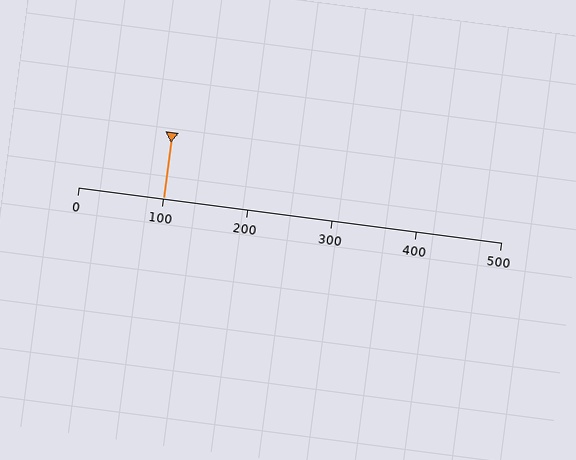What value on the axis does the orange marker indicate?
The marker indicates approximately 100.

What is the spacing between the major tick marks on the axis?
The major ticks are spaced 100 apart.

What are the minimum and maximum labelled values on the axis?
The axis runs from 0 to 500.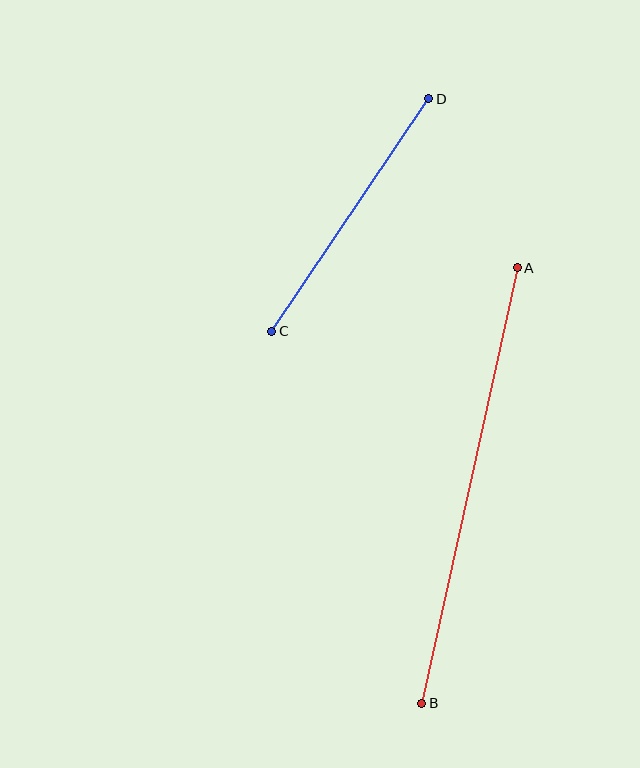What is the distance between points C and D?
The distance is approximately 280 pixels.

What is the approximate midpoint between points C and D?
The midpoint is at approximately (350, 215) pixels.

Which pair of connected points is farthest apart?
Points A and B are farthest apart.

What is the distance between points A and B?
The distance is approximately 446 pixels.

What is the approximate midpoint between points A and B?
The midpoint is at approximately (470, 485) pixels.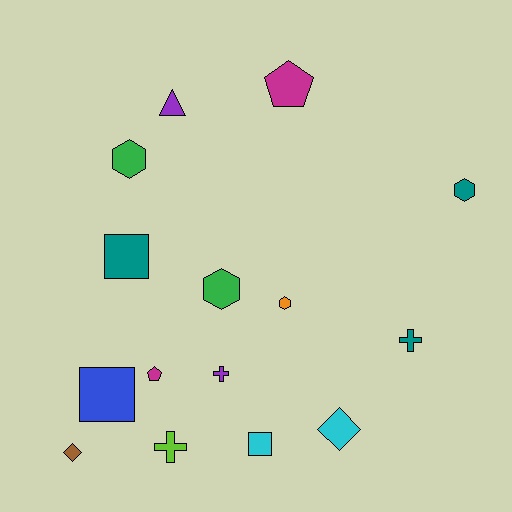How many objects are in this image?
There are 15 objects.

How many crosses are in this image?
There are 3 crosses.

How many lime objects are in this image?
There is 1 lime object.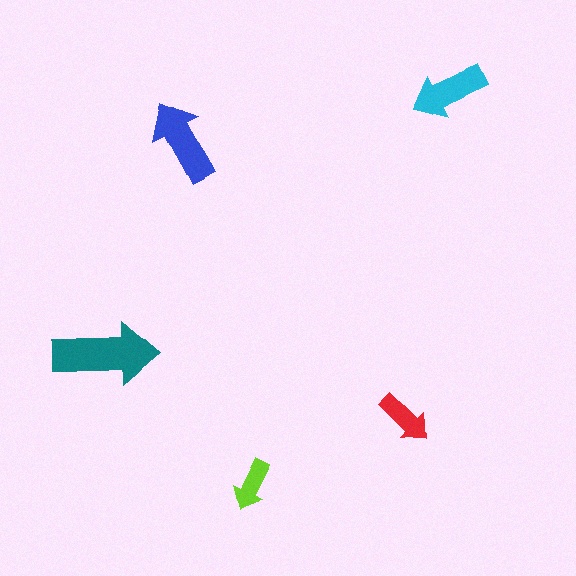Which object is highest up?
The cyan arrow is topmost.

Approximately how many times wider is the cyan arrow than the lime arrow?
About 1.5 times wider.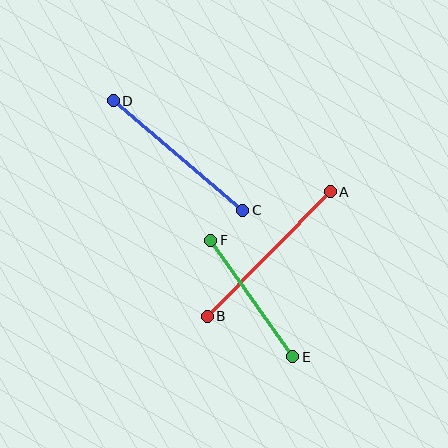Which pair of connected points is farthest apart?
Points A and B are farthest apart.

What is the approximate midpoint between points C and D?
The midpoint is at approximately (178, 156) pixels.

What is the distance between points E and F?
The distance is approximately 143 pixels.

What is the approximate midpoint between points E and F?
The midpoint is at approximately (252, 298) pixels.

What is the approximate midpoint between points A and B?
The midpoint is at approximately (269, 254) pixels.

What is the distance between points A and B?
The distance is approximately 175 pixels.